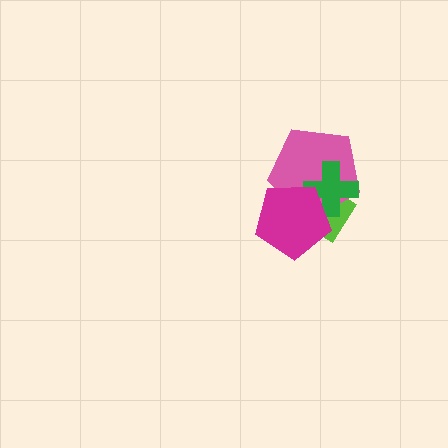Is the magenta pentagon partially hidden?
No, no other shape covers it.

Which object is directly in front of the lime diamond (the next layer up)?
The pink pentagon is directly in front of the lime diamond.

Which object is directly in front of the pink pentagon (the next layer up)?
The green cross is directly in front of the pink pentagon.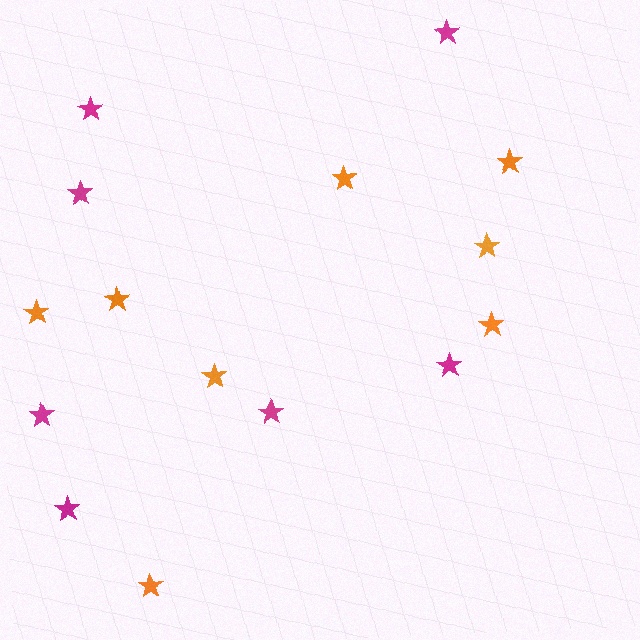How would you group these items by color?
There are 2 groups: one group of magenta stars (7) and one group of orange stars (8).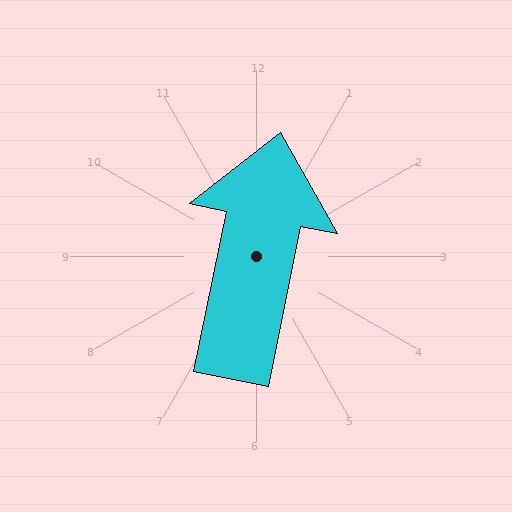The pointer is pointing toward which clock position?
Roughly 12 o'clock.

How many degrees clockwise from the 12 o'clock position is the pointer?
Approximately 11 degrees.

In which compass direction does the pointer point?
North.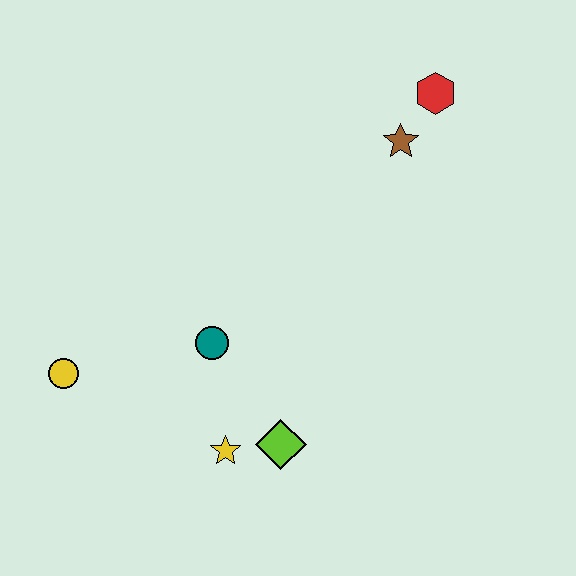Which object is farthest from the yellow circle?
The red hexagon is farthest from the yellow circle.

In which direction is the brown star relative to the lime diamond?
The brown star is above the lime diamond.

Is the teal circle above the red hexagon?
No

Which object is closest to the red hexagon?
The brown star is closest to the red hexagon.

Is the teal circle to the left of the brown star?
Yes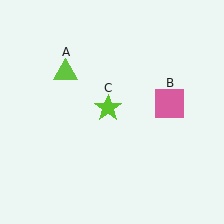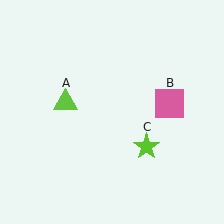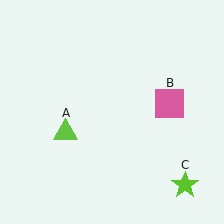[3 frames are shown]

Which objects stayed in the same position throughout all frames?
Pink square (object B) remained stationary.